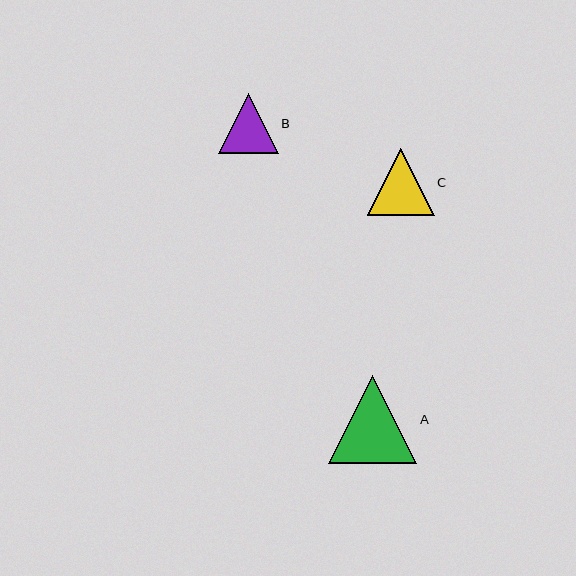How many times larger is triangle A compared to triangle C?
Triangle A is approximately 1.3 times the size of triangle C.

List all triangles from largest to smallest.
From largest to smallest: A, C, B.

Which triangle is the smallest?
Triangle B is the smallest with a size of approximately 60 pixels.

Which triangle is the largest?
Triangle A is the largest with a size of approximately 88 pixels.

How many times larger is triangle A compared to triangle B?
Triangle A is approximately 1.5 times the size of triangle B.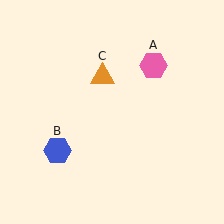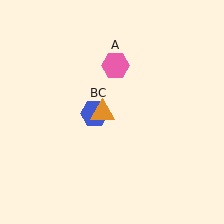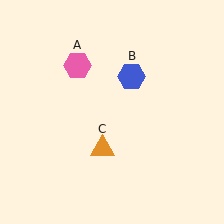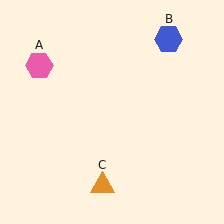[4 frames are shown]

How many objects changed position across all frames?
3 objects changed position: pink hexagon (object A), blue hexagon (object B), orange triangle (object C).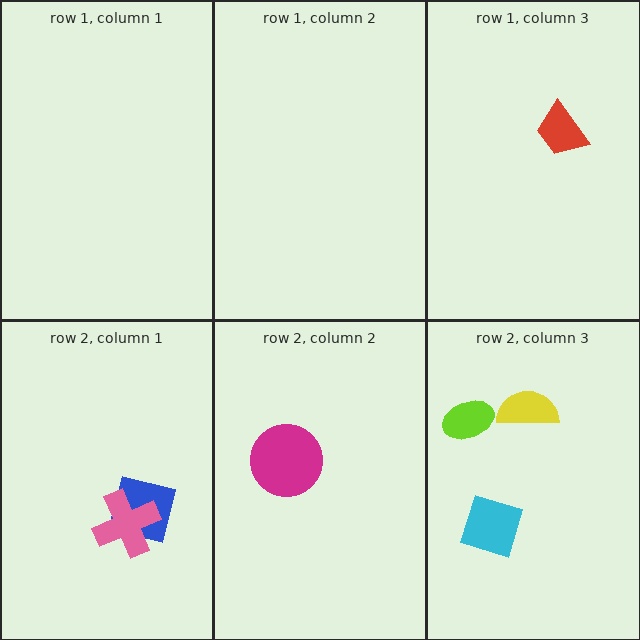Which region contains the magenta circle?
The row 2, column 2 region.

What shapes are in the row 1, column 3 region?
The red trapezoid.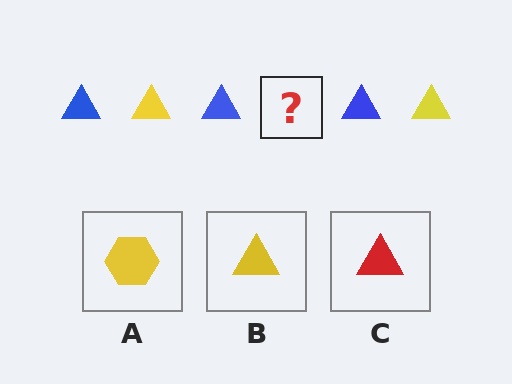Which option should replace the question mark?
Option B.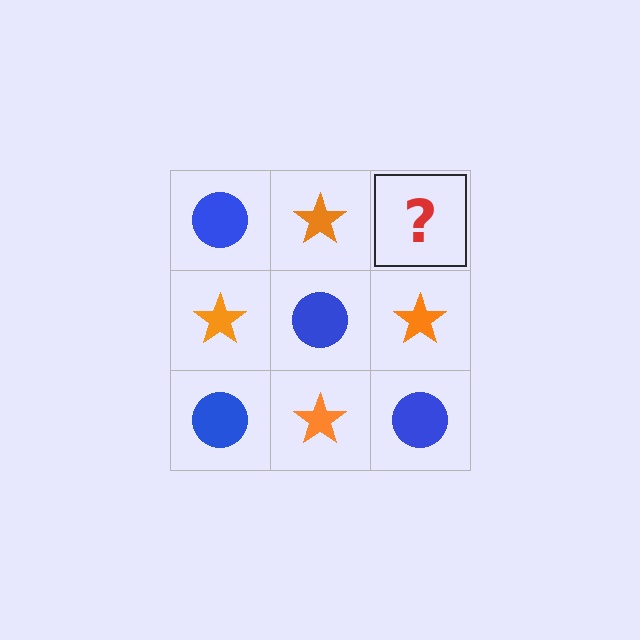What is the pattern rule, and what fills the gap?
The rule is that it alternates blue circle and orange star in a checkerboard pattern. The gap should be filled with a blue circle.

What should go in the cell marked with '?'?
The missing cell should contain a blue circle.